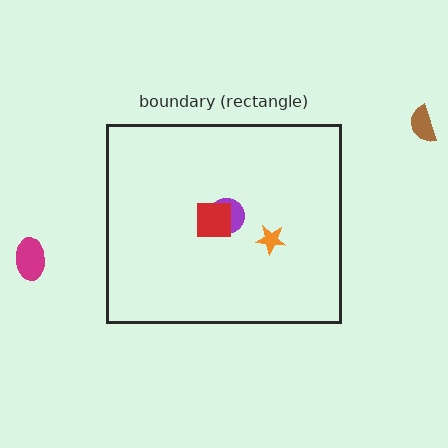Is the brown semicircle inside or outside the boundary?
Outside.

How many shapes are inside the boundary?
3 inside, 2 outside.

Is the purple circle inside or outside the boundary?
Inside.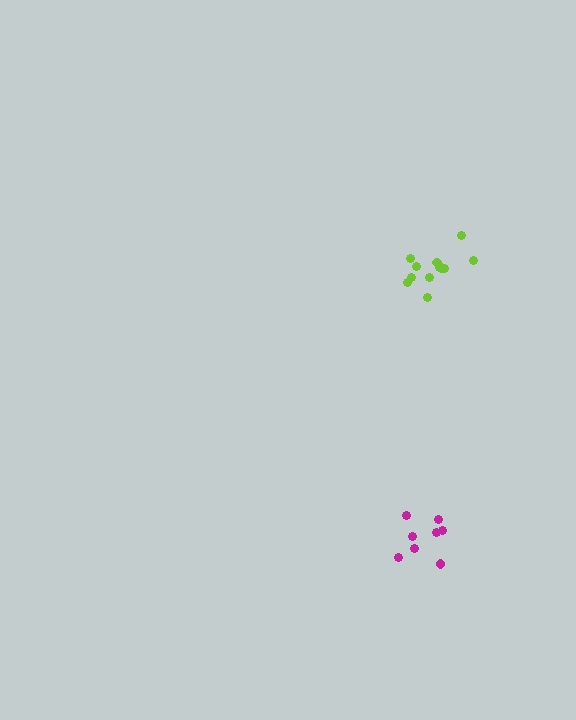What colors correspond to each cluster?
The clusters are colored: magenta, lime.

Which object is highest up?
The lime cluster is topmost.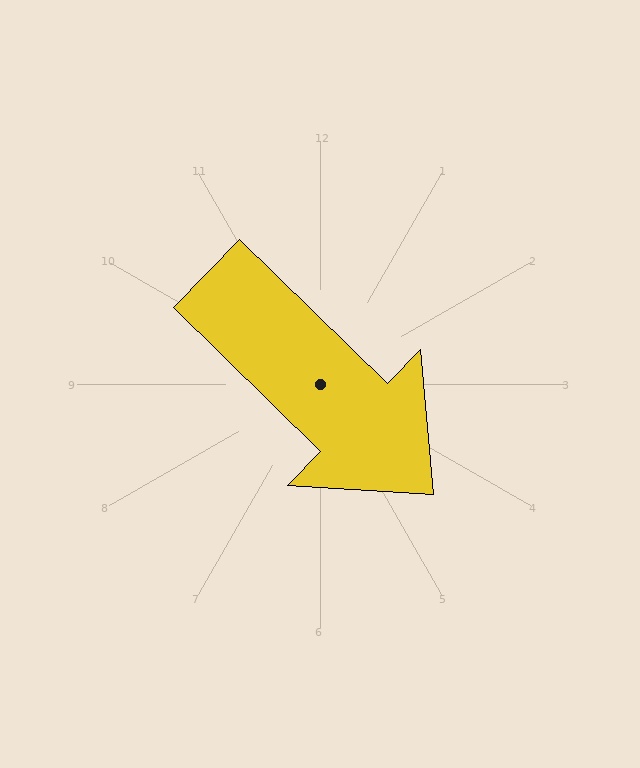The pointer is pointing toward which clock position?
Roughly 4 o'clock.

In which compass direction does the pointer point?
Southeast.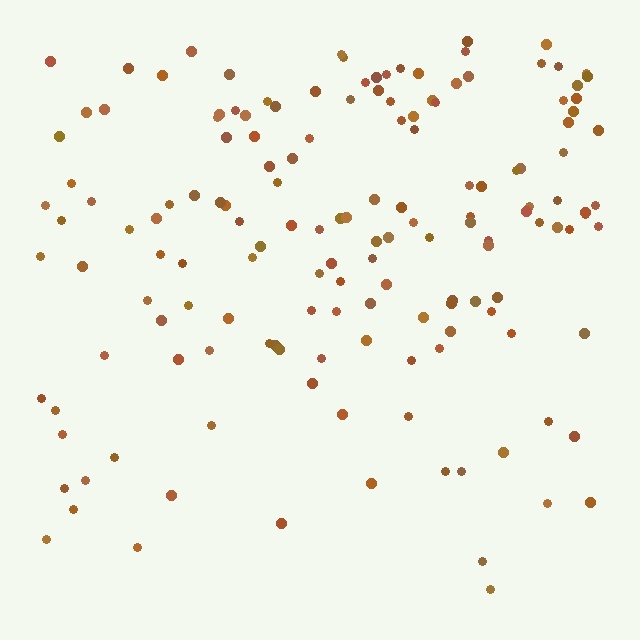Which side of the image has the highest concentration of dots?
The top.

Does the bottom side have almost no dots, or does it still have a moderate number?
Still a moderate number, just noticeably fewer than the top.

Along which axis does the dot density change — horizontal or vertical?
Vertical.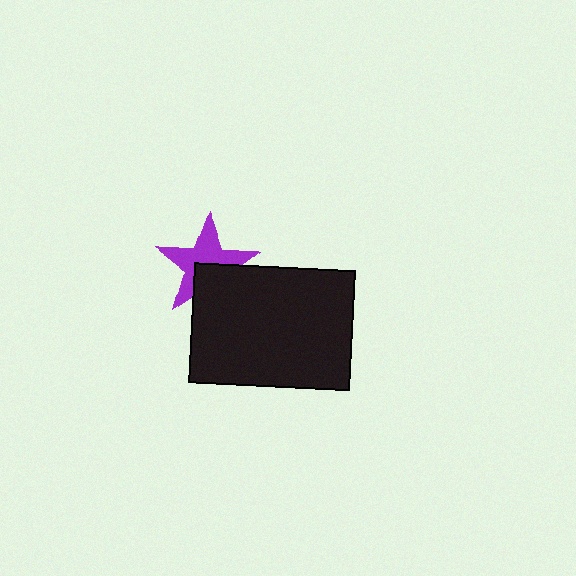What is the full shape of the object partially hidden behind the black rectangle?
The partially hidden object is a purple star.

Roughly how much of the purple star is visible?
About half of it is visible (roughly 64%).